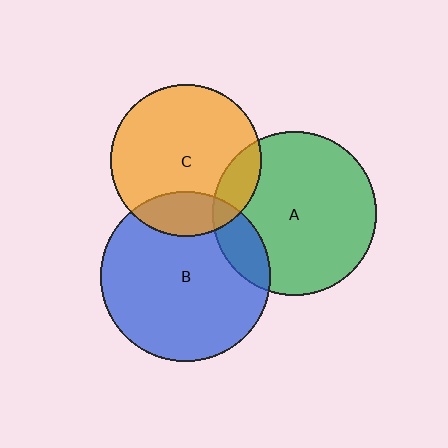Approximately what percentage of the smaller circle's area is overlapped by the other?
Approximately 15%.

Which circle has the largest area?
Circle B (blue).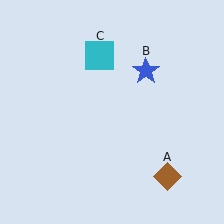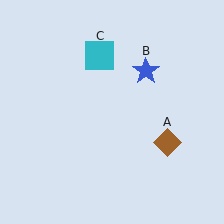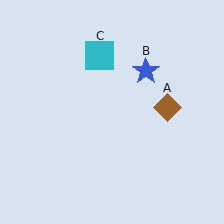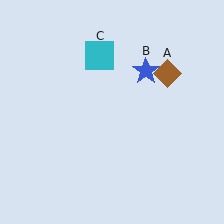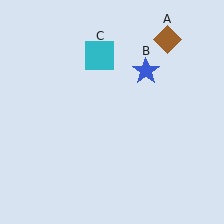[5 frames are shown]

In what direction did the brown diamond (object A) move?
The brown diamond (object A) moved up.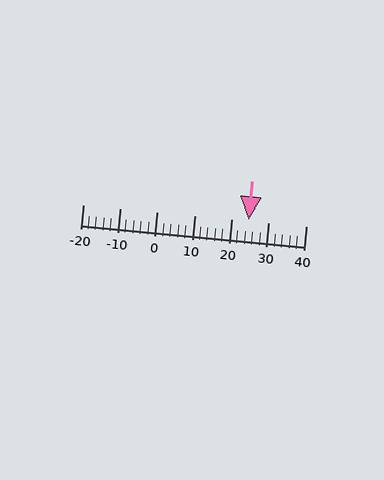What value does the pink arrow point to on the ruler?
The pink arrow points to approximately 25.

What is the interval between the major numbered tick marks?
The major tick marks are spaced 10 units apart.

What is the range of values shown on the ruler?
The ruler shows values from -20 to 40.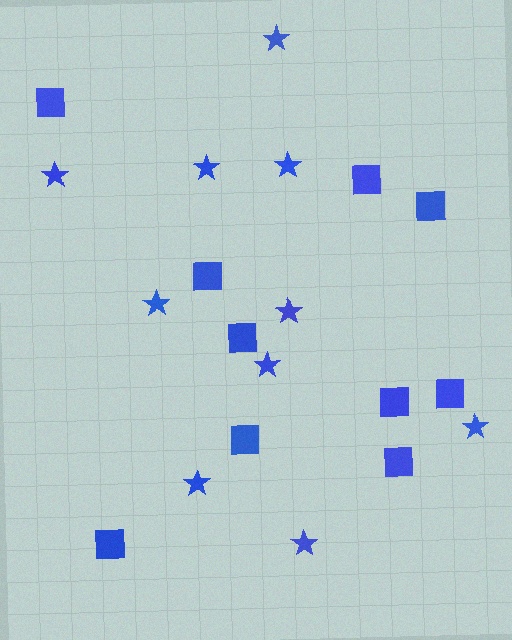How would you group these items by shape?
There are 2 groups: one group of stars (10) and one group of squares (10).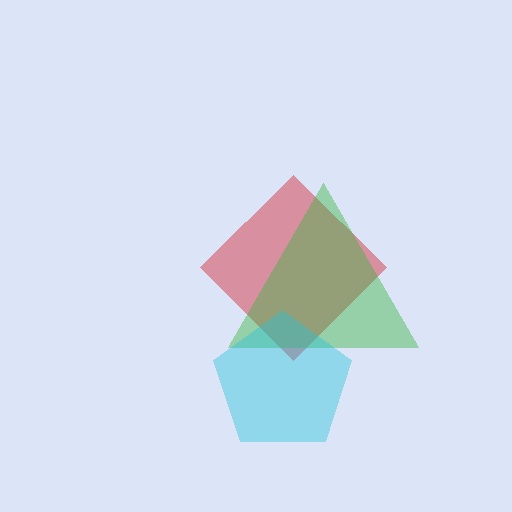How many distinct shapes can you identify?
There are 3 distinct shapes: a red diamond, a green triangle, a cyan pentagon.